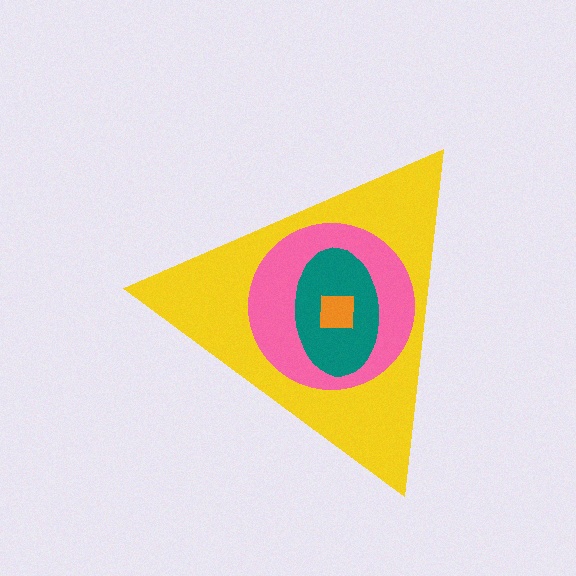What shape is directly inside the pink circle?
The teal ellipse.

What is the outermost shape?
The yellow triangle.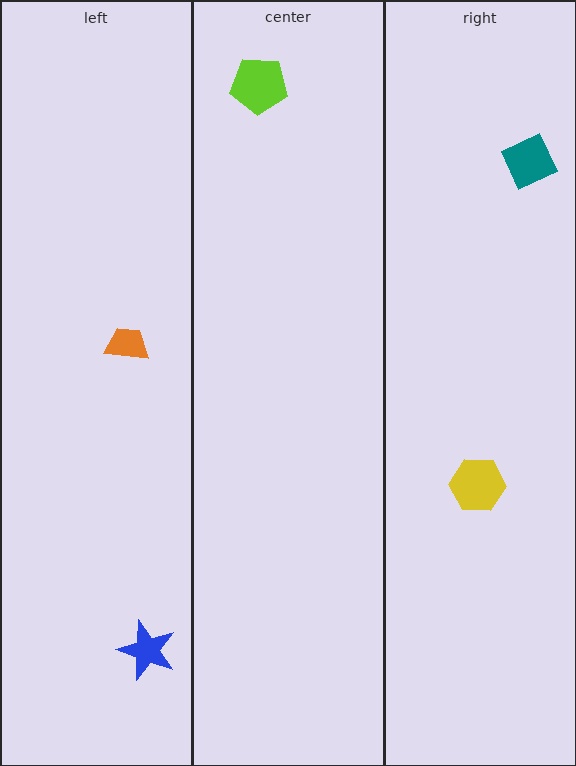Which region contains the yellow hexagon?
The right region.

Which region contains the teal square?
The right region.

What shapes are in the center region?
The lime pentagon.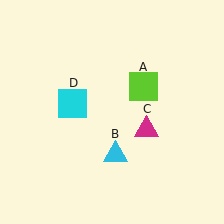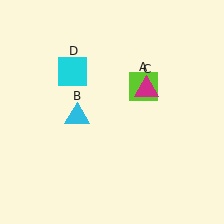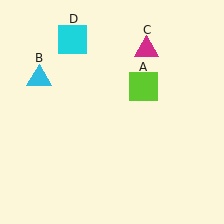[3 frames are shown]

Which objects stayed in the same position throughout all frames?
Lime square (object A) remained stationary.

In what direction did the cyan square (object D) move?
The cyan square (object D) moved up.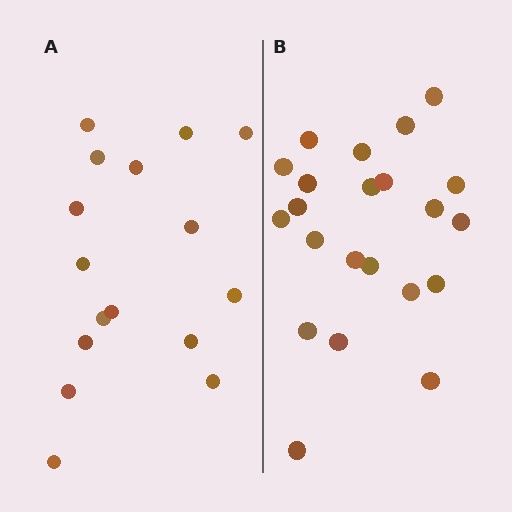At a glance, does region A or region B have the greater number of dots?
Region B (the right region) has more dots.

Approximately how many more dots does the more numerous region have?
Region B has about 6 more dots than region A.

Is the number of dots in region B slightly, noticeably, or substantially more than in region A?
Region B has noticeably more, but not dramatically so. The ratio is roughly 1.4 to 1.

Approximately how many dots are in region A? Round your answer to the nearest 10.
About 20 dots. (The exact count is 16, which rounds to 20.)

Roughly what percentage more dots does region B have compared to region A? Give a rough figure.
About 40% more.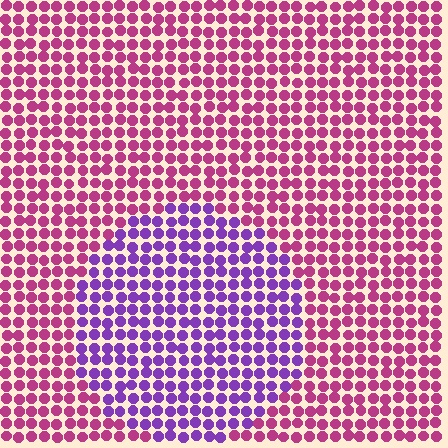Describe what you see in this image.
The image is filled with small magenta elements in a uniform arrangement. A circle-shaped region is visible where the elements are tinted to a slightly different hue, forming a subtle color boundary.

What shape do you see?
I see a circle.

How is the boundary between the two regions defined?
The boundary is defined purely by a slight shift in hue (about 49 degrees). Spacing, size, and orientation are identical on both sides.